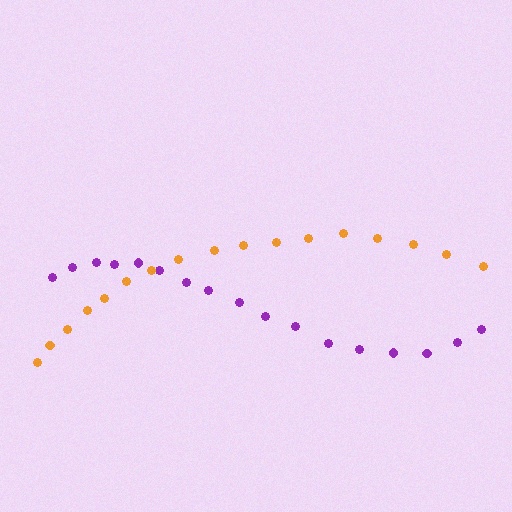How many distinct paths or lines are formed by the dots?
There are 2 distinct paths.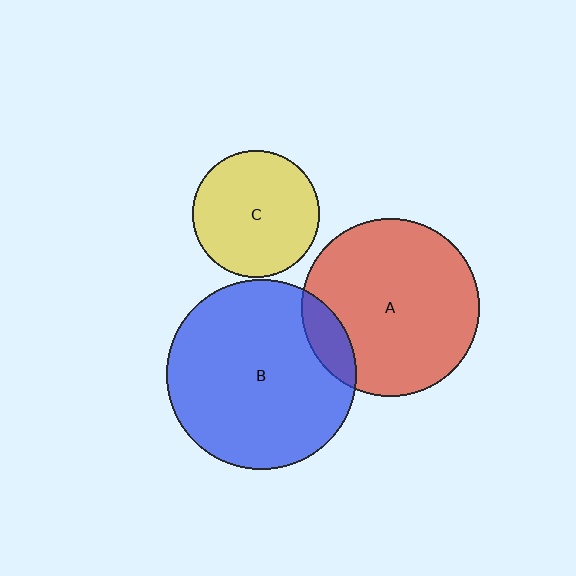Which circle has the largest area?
Circle B (blue).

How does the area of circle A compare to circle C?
Approximately 2.0 times.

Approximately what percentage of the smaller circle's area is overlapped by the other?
Approximately 10%.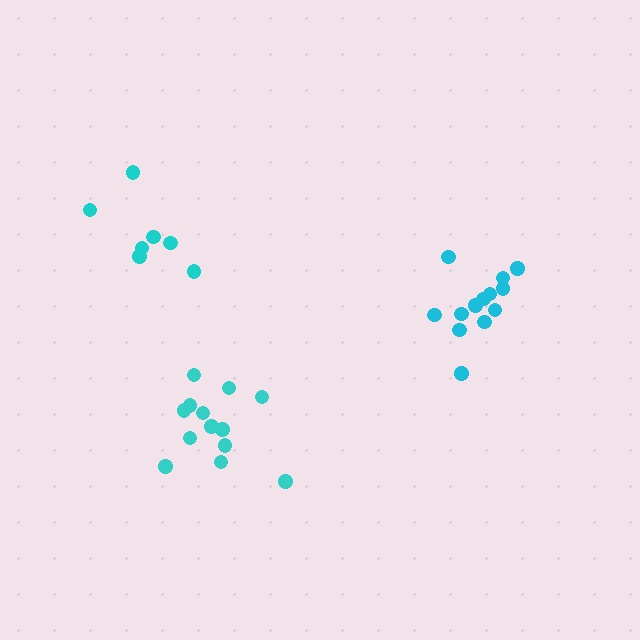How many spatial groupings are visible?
There are 3 spatial groupings.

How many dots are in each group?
Group 1: 7 dots, Group 2: 13 dots, Group 3: 13 dots (33 total).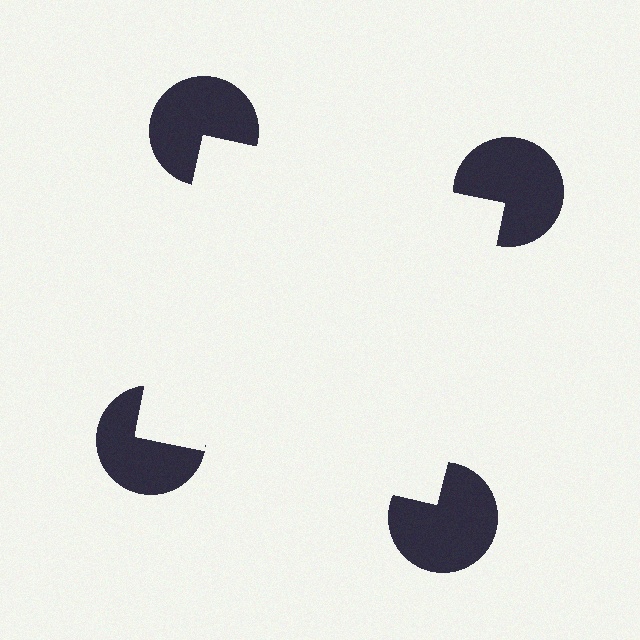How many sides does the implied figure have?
4 sides.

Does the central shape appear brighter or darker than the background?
It typically appears slightly brighter than the background, even though no actual brightness change is drawn.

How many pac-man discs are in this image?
There are 4 — one at each vertex of the illusory square.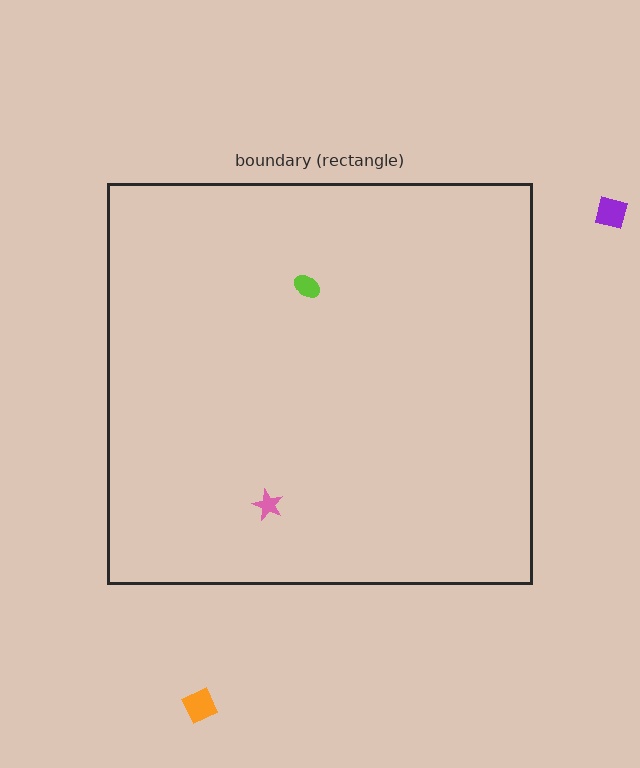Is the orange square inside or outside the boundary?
Outside.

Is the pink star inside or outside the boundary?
Inside.